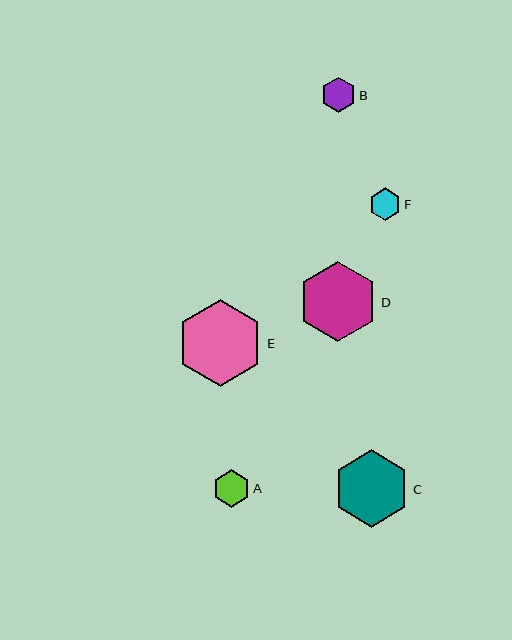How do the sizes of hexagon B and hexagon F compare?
Hexagon B and hexagon F are approximately the same size.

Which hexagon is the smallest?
Hexagon F is the smallest with a size of approximately 32 pixels.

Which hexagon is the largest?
Hexagon E is the largest with a size of approximately 87 pixels.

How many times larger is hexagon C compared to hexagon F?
Hexagon C is approximately 2.4 times the size of hexagon F.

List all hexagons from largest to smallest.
From largest to smallest: E, D, C, A, B, F.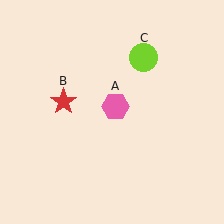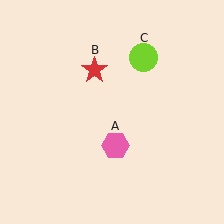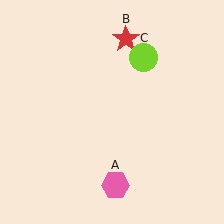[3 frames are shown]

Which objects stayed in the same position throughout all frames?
Lime circle (object C) remained stationary.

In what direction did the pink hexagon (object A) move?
The pink hexagon (object A) moved down.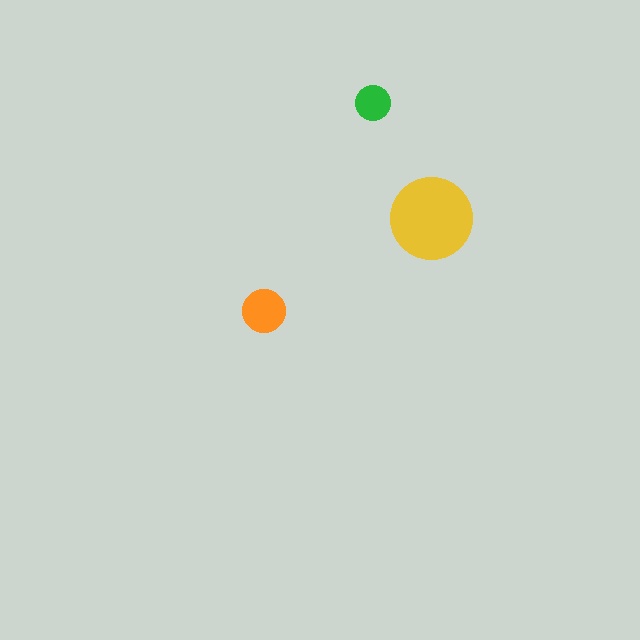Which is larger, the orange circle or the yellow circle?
The yellow one.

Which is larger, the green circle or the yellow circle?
The yellow one.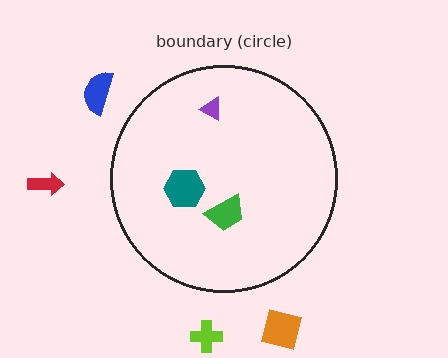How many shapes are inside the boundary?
3 inside, 4 outside.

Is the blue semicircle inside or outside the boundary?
Outside.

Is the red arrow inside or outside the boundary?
Outside.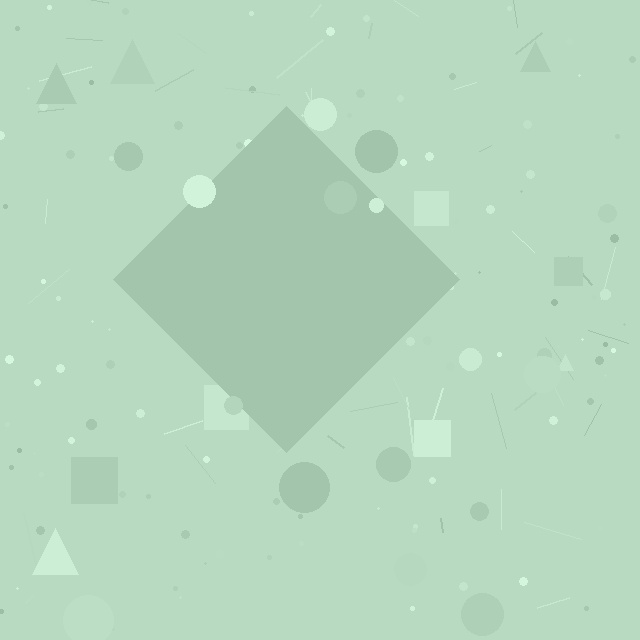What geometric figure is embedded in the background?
A diamond is embedded in the background.